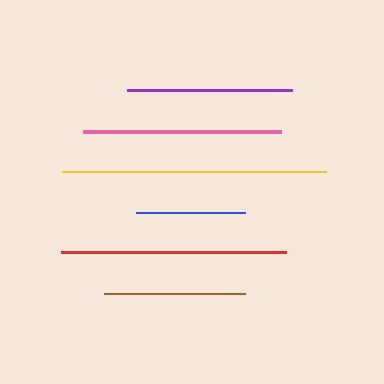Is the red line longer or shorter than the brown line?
The red line is longer than the brown line.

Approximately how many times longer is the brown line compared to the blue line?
The brown line is approximately 1.3 times the length of the blue line.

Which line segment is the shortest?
The blue line is the shortest at approximately 109 pixels.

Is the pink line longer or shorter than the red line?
The red line is longer than the pink line.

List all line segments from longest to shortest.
From longest to shortest: yellow, red, pink, purple, brown, blue.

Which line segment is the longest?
The yellow line is the longest at approximately 263 pixels.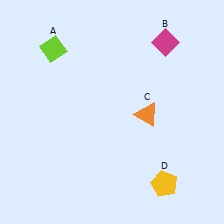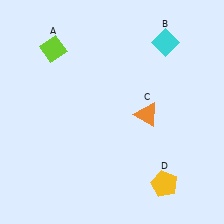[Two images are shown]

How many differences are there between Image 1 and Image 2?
There is 1 difference between the two images.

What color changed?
The diamond (B) changed from magenta in Image 1 to cyan in Image 2.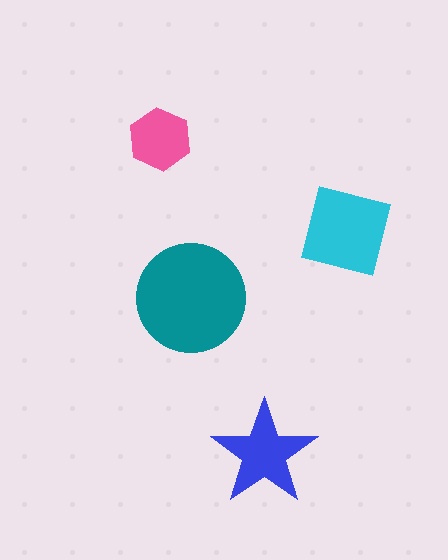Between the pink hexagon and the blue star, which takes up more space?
The blue star.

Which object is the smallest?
The pink hexagon.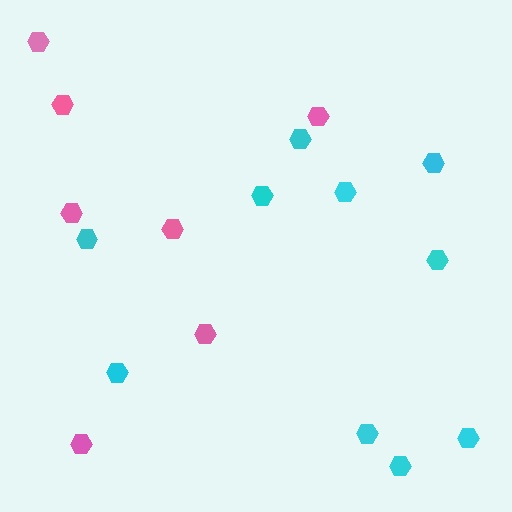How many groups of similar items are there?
There are 2 groups: one group of pink hexagons (7) and one group of cyan hexagons (10).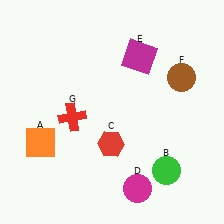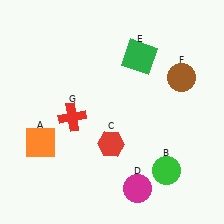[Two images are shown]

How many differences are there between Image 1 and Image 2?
There is 1 difference between the two images.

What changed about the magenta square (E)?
In Image 1, E is magenta. In Image 2, it changed to green.